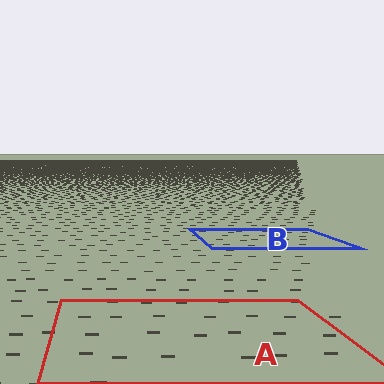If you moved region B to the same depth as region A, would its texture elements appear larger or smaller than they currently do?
They would appear larger. At a closer depth, the same texture elements are projected at a bigger on-screen size.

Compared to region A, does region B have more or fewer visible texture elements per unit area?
Region B has more texture elements per unit area — they are packed more densely because it is farther away.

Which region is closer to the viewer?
Region A is closer. The texture elements there are larger and more spread out.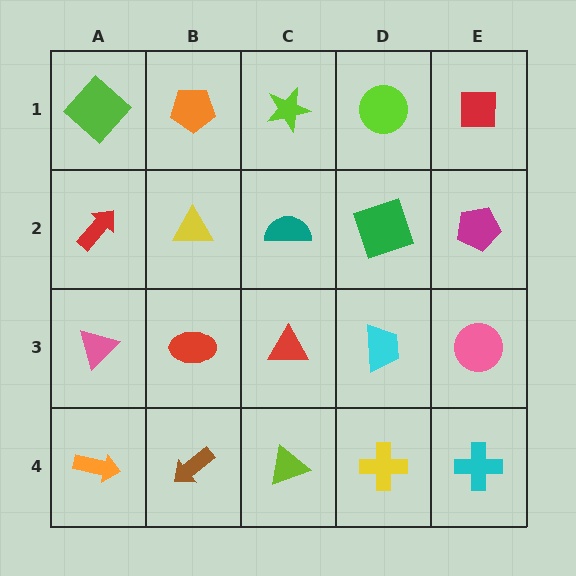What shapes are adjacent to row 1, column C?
A teal semicircle (row 2, column C), an orange pentagon (row 1, column B), a lime circle (row 1, column D).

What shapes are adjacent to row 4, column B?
A red ellipse (row 3, column B), an orange arrow (row 4, column A), a lime triangle (row 4, column C).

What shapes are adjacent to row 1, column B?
A yellow triangle (row 2, column B), a lime diamond (row 1, column A), a lime star (row 1, column C).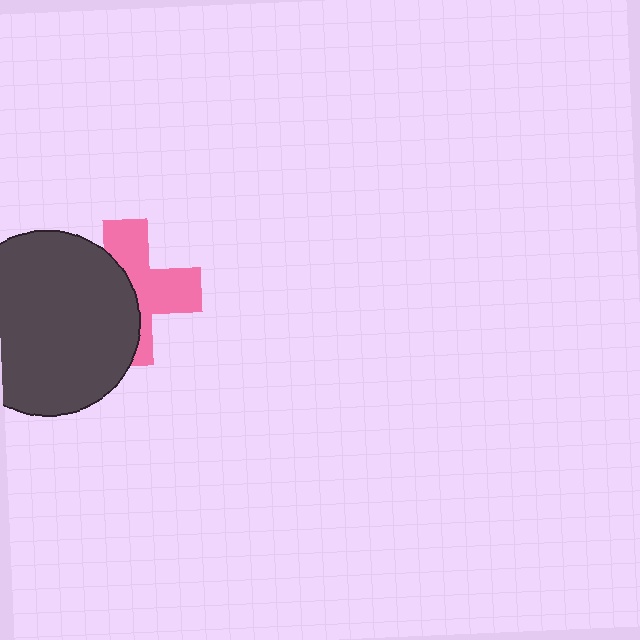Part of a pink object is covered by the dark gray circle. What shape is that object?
It is a cross.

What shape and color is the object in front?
The object in front is a dark gray circle.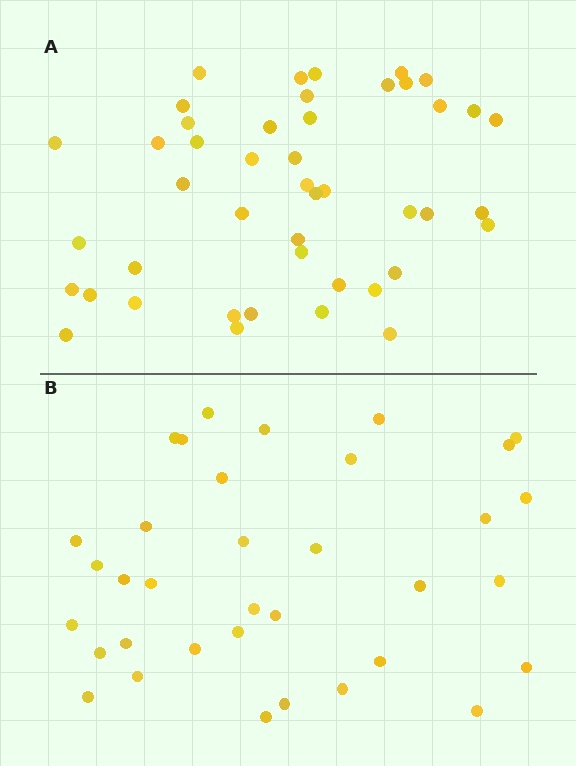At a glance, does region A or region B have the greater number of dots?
Region A (the top region) has more dots.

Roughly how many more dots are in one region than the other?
Region A has roughly 10 or so more dots than region B.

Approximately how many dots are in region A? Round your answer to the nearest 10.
About 40 dots. (The exact count is 45, which rounds to 40.)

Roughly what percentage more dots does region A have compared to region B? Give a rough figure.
About 30% more.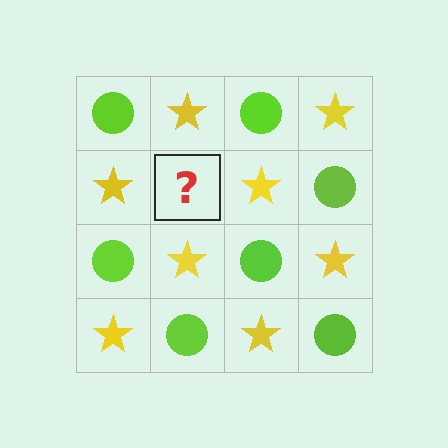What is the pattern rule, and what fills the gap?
The rule is that it alternates lime circle and yellow star in a checkerboard pattern. The gap should be filled with a lime circle.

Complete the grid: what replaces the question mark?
The question mark should be replaced with a lime circle.